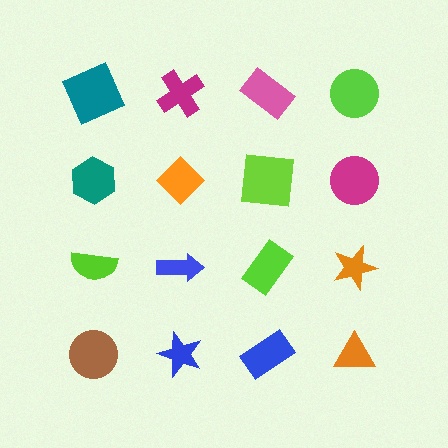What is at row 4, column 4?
An orange triangle.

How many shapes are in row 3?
4 shapes.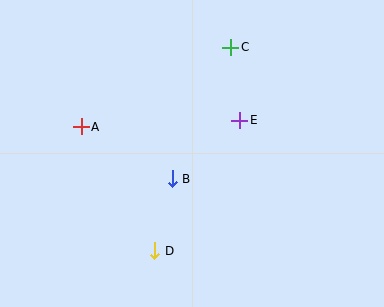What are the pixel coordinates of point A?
Point A is at (81, 127).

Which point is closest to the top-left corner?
Point A is closest to the top-left corner.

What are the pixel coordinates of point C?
Point C is at (231, 47).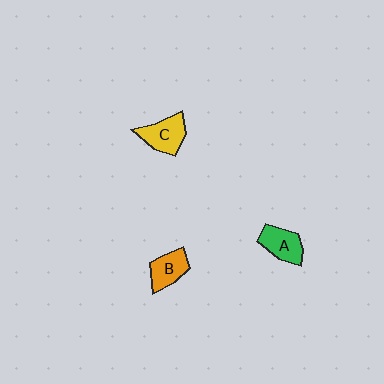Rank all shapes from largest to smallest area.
From largest to smallest: C (yellow), A (green), B (orange).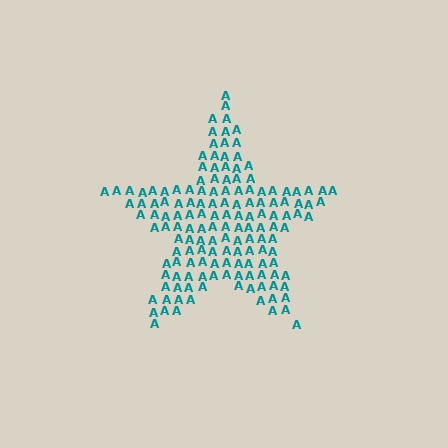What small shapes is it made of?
It is made of small letter A's.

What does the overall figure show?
The overall figure shows a star.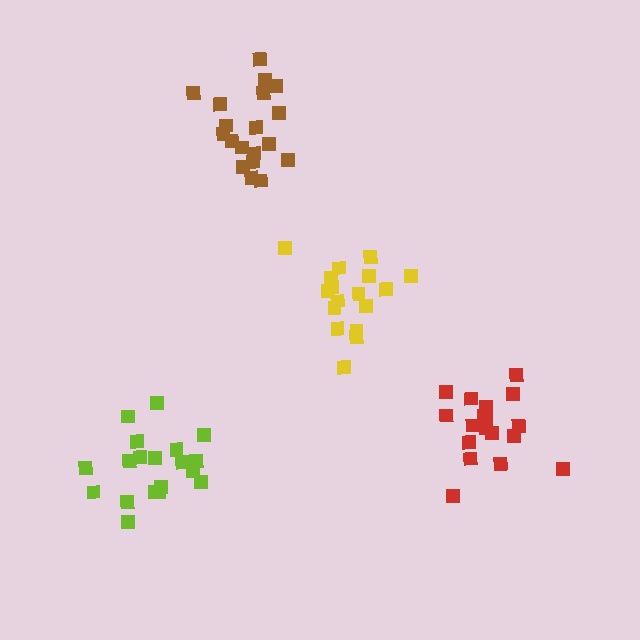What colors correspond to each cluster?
The clusters are colored: brown, lime, red, yellow.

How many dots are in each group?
Group 1: 19 dots, Group 2: 19 dots, Group 3: 18 dots, Group 4: 18 dots (74 total).